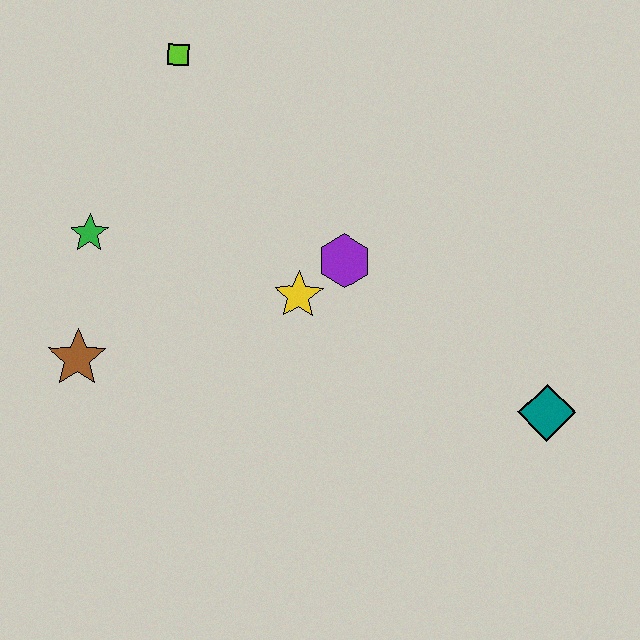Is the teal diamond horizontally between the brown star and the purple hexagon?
No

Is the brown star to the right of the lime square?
No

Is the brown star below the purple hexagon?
Yes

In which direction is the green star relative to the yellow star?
The green star is to the left of the yellow star.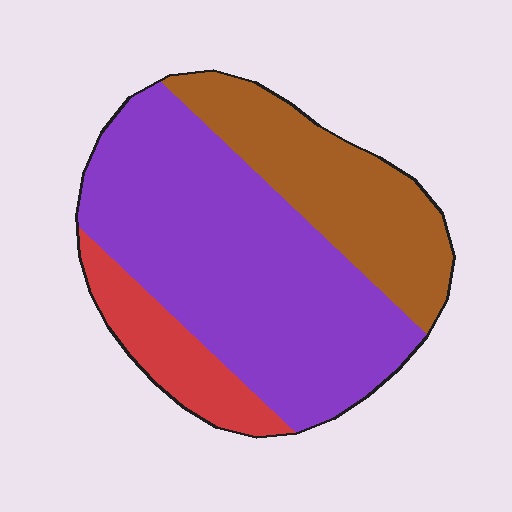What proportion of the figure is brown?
Brown takes up about one quarter (1/4) of the figure.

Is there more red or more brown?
Brown.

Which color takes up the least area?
Red, at roughly 15%.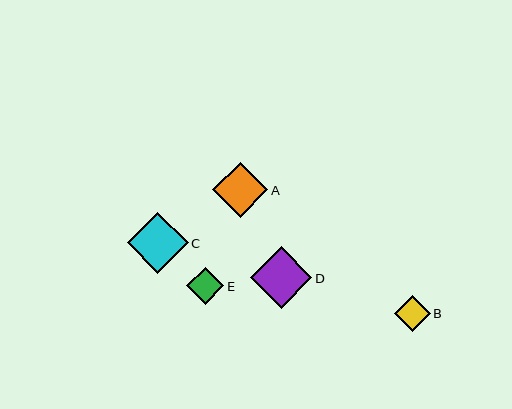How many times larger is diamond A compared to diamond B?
Diamond A is approximately 1.5 times the size of diamond B.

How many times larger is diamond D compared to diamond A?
Diamond D is approximately 1.1 times the size of diamond A.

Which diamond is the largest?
Diamond D is the largest with a size of approximately 62 pixels.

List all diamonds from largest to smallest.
From largest to smallest: D, C, A, E, B.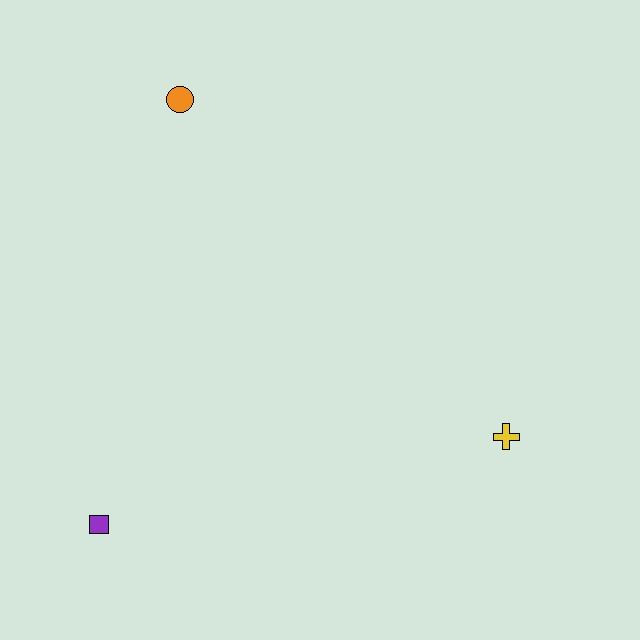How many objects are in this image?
There are 3 objects.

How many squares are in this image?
There is 1 square.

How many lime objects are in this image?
There are no lime objects.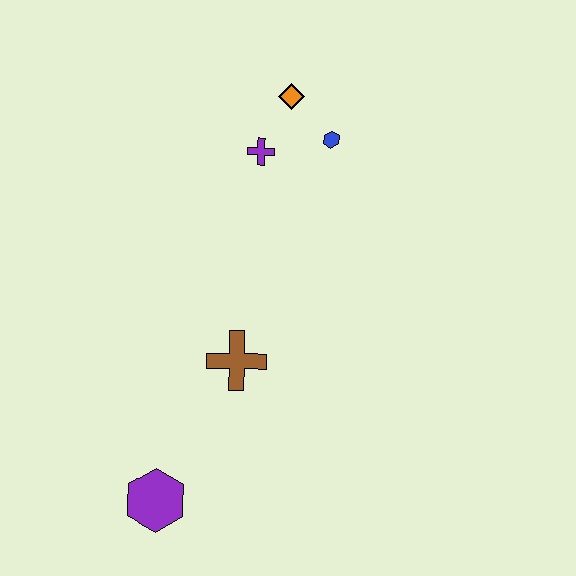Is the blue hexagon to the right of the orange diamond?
Yes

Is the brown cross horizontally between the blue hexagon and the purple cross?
No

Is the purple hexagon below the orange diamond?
Yes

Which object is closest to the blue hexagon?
The orange diamond is closest to the blue hexagon.